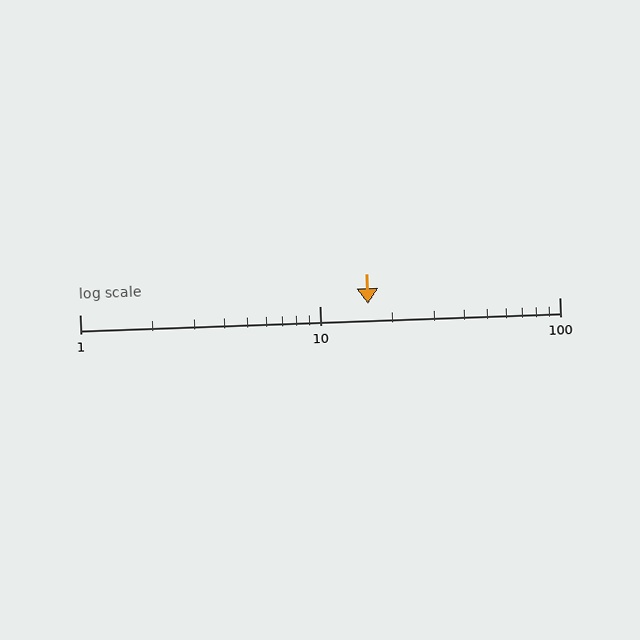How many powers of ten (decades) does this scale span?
The scale spans 2 decades, from 1 to 100.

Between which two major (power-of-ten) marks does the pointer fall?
The pointer is between 10 and 100.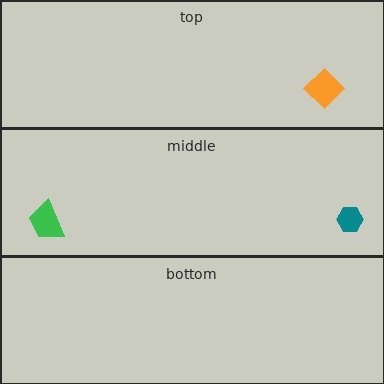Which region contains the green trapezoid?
The middle region.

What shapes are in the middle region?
The teal hexagon, the green trapezoid.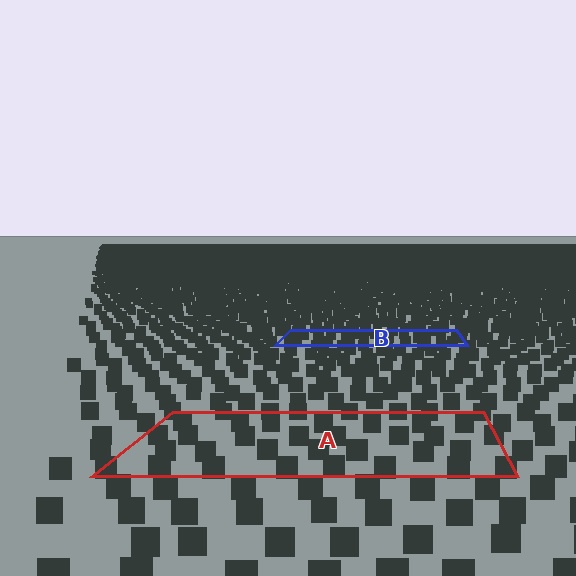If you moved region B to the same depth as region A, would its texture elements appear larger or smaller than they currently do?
They would appear larger. At a closer depth, the same texture elements are projected at a bigger on-screen size.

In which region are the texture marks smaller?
The texture marks are smaller in region B, because it is farther away.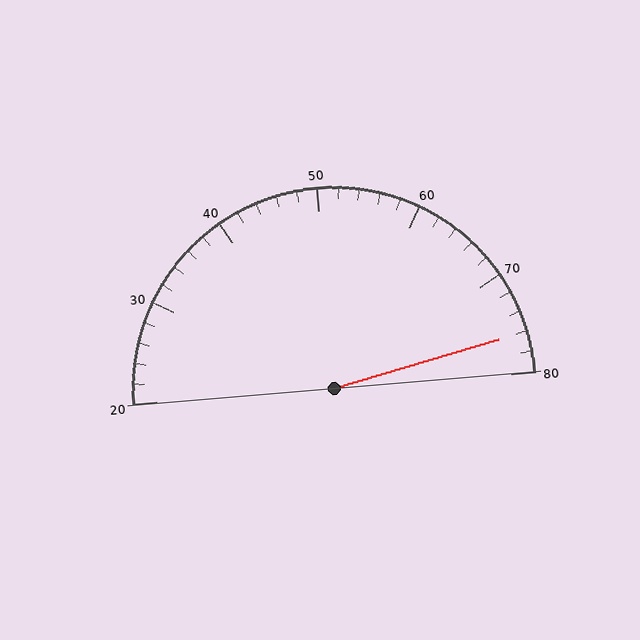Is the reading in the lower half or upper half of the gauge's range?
The reading is in the upper half of the range (20 to 80).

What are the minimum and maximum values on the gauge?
The gauge ranges from 20 to 80.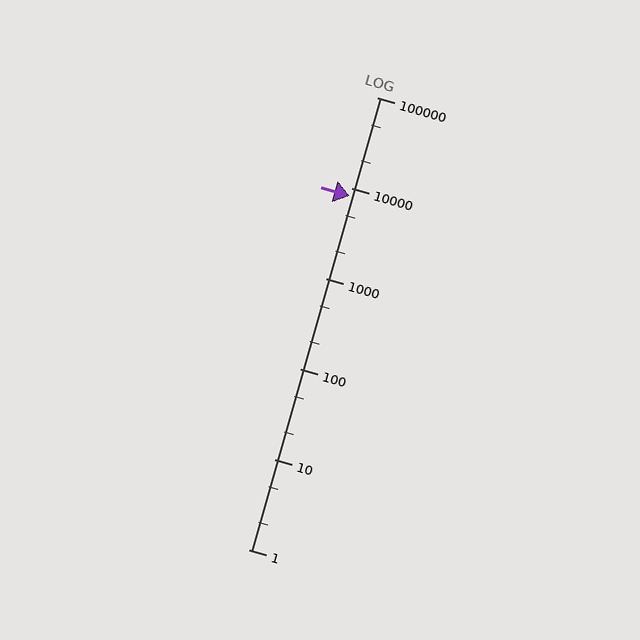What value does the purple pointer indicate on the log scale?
The pointer indicates approximately 8100.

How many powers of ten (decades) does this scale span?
The scale spans 5 decades, from 1 to 100000.